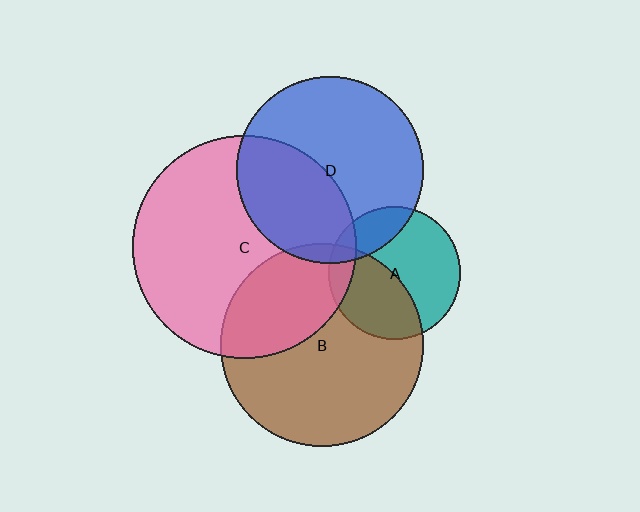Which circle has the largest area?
Circle C (pink).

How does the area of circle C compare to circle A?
Approximately 2.8 times.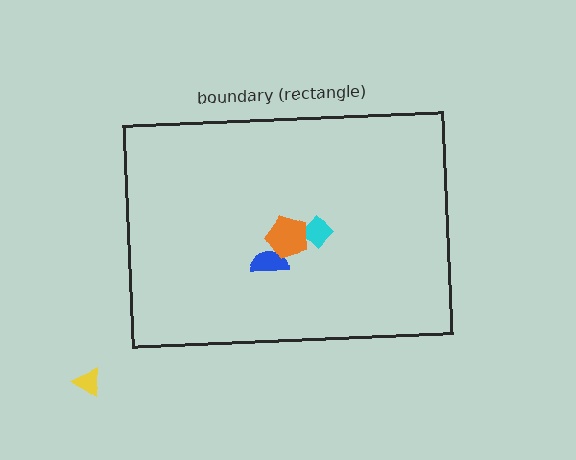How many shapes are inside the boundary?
3 inside, 1 outside.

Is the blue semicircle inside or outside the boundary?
Inside.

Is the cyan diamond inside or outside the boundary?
Inside.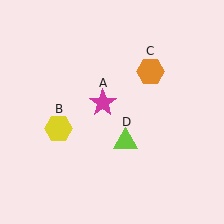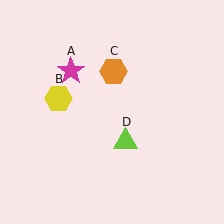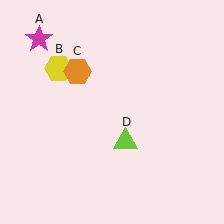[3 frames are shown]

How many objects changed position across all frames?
3 objects changed position: magenta star (object A), yellow hexagon (object B), orange hexagon (object C).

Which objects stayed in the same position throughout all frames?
Lime triangle (object D) remained stationary.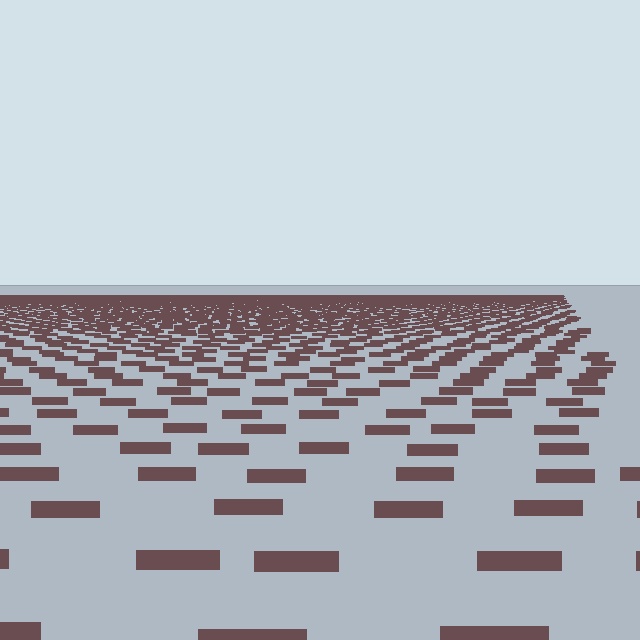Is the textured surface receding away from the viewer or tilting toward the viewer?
The surface is receding away from the viewer. Texture elements get smaller and denser toward the top.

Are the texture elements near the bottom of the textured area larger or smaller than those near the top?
Larger. Near the bottom, elements are closer to the viewer and appear at a bigger on-screen size.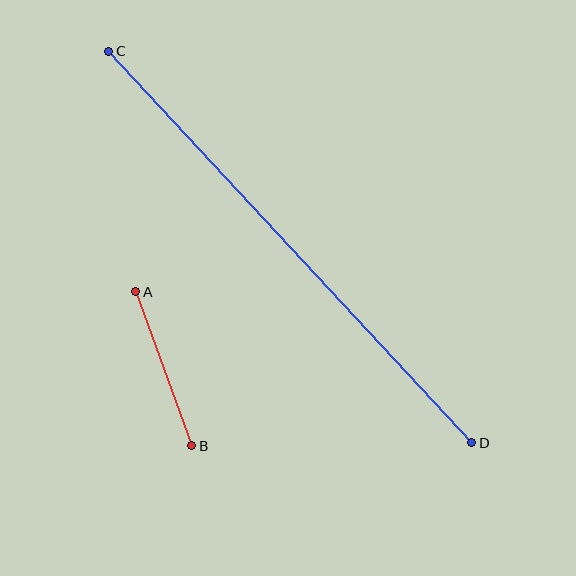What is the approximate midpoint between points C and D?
The midpoint is at approximately (290, 247) pixels.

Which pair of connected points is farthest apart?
Points C and D are farthest apart.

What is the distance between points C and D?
The distance is approximately 533 pixels.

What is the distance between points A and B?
The distance is approximately 164 pixels.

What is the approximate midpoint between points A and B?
The midpoint is at approximately (164, 369) pixels.